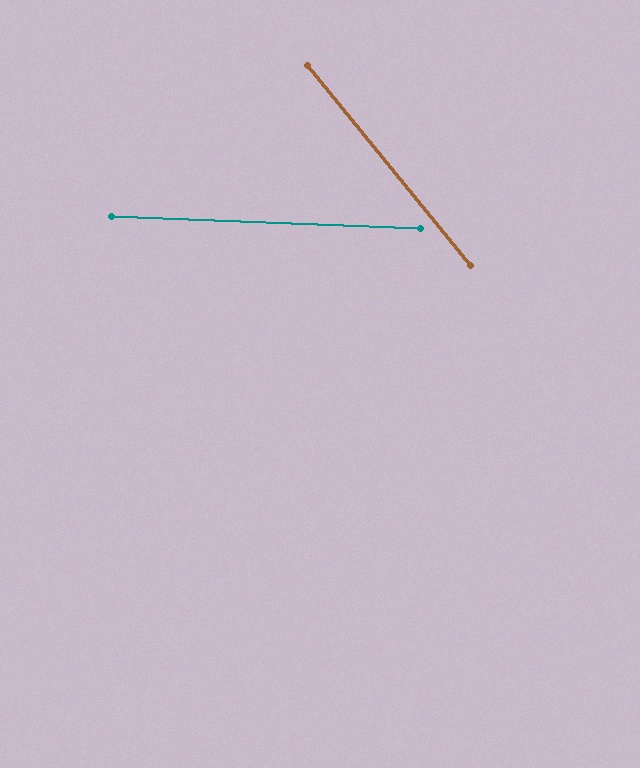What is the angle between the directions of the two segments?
Approximately 49 degrees.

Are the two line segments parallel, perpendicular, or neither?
Neither parallel nor perpendicular — they differ by about 49°.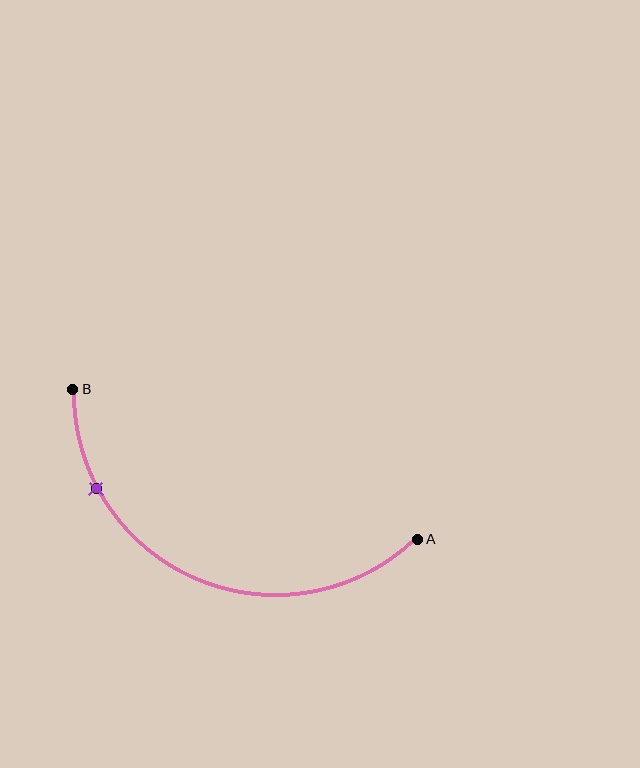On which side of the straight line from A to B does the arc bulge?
The arc bulges below the straight line connecting A and B.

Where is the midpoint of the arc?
The arc midpoint is the point on the curve farthest from the straight line joining A and B. It sits below that line.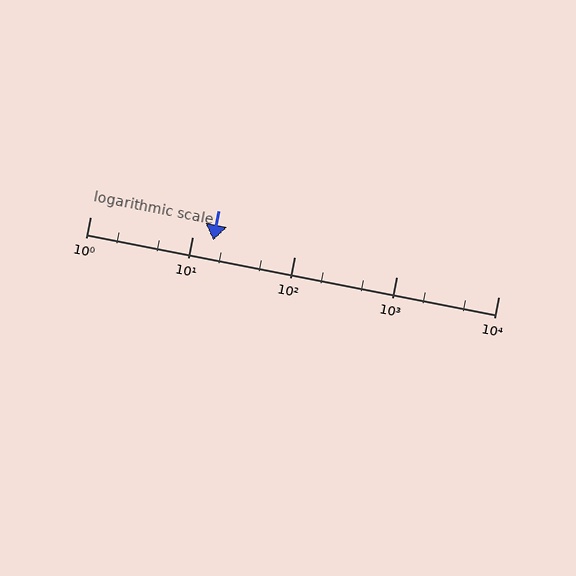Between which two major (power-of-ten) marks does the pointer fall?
The pointer is between 10 and 100.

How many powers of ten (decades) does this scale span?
The scale spans 4 decades, from 1 to 10000.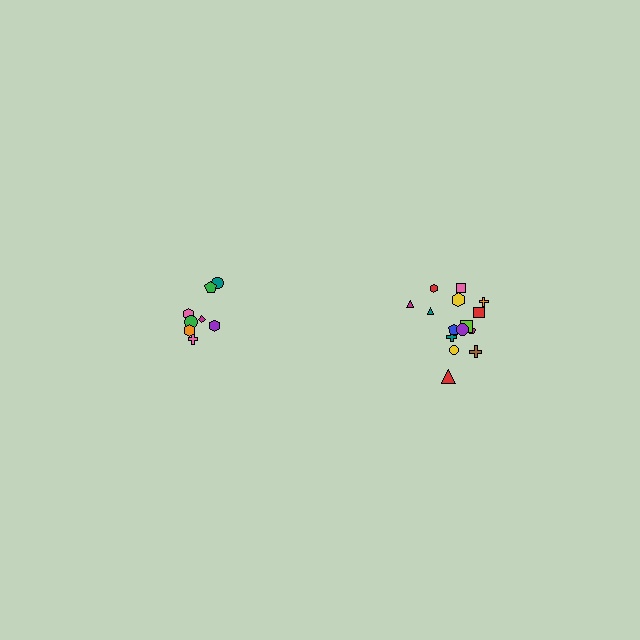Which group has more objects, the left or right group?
The right group.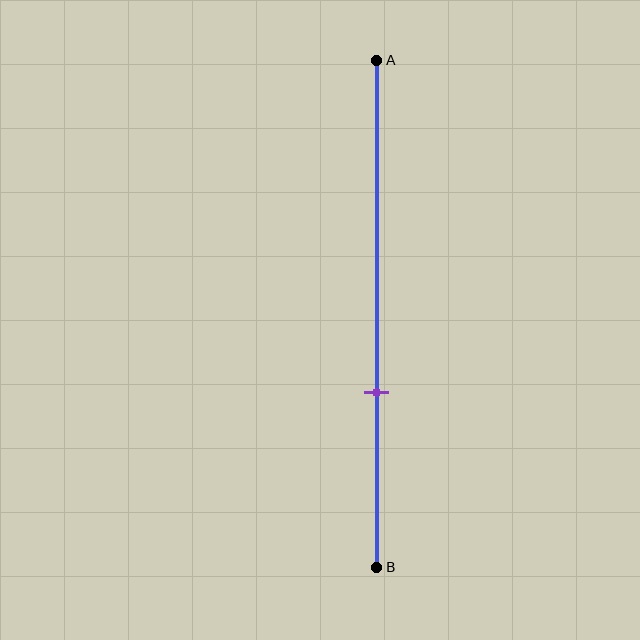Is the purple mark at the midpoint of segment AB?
No, the mark is at about 65% from A, not at the 50% midpoint.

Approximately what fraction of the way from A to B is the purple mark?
The purple mark is approximately 65% of the way from A to B.